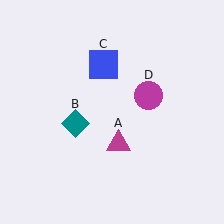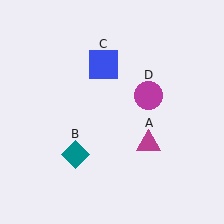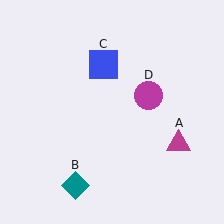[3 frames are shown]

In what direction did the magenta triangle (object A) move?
The magenta triangle (object A) moved right.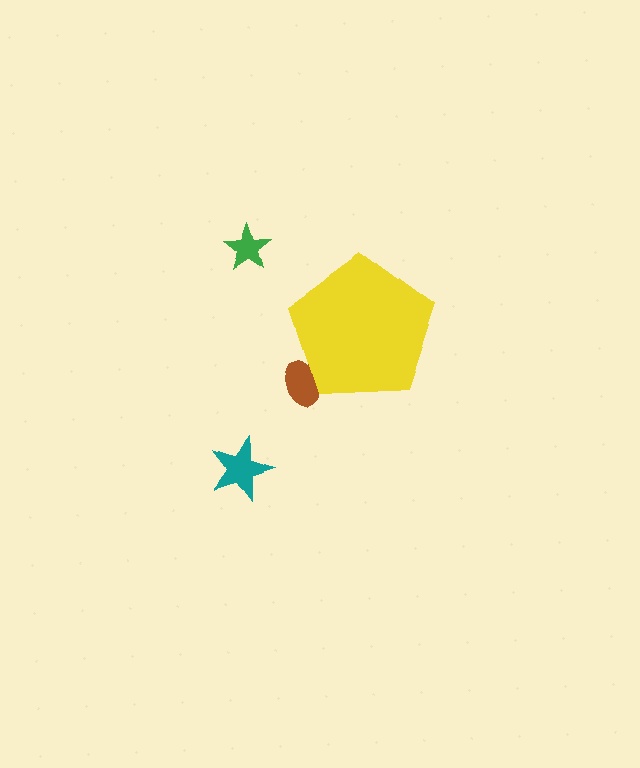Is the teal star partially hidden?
No, the teal star is fully visible.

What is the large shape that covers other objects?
A yellow pentagon.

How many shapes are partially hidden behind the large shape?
1 shape is partially hidden.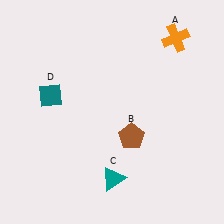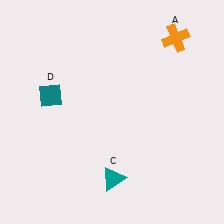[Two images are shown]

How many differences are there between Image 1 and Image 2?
There is 1 difference between the two images.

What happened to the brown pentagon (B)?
The brown pentagon (B) was removed in Image 2. It was in the bottom-right area of Image 1.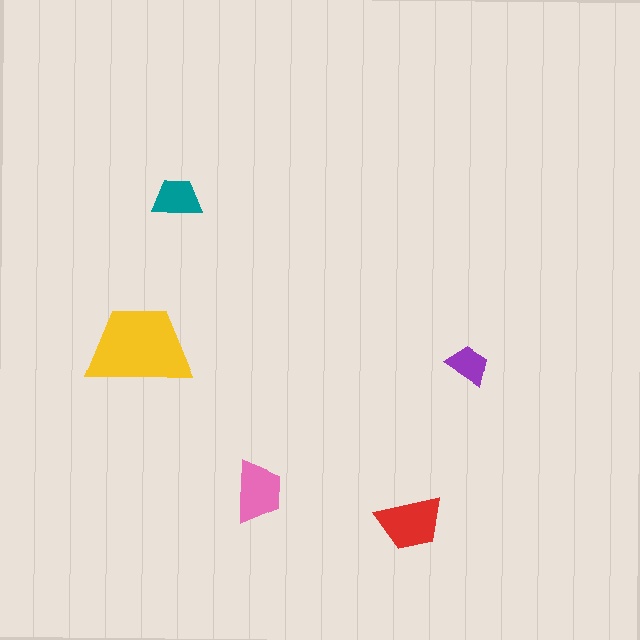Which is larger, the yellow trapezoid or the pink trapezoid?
The yellow one.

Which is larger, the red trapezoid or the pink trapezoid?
The red one.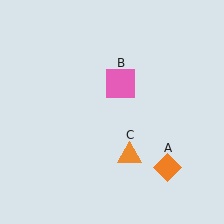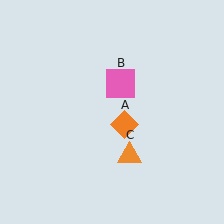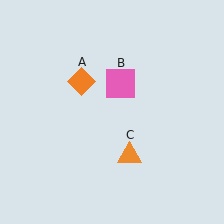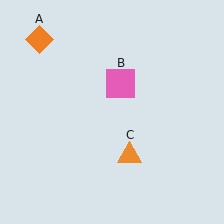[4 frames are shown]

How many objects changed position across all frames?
1 object changed position: orange diamond (object A).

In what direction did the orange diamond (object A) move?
The orange diamond (object A) moved up and to the left.